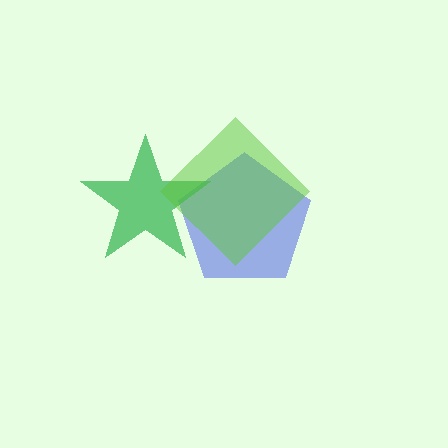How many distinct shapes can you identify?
There are 3 distinct shapes: a blue pentagon, a green star, a lime diamond.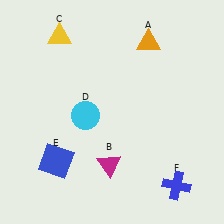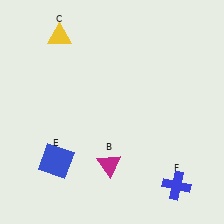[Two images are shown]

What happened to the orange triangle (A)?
The orange triangle (A) was removed in Image 2. It was in the top-right area of Image 1.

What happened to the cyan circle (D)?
The cyan circle (D) was removed in Image 2. It was in the bottom-left area of Image 1.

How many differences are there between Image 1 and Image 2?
There are 2 differences between the two images.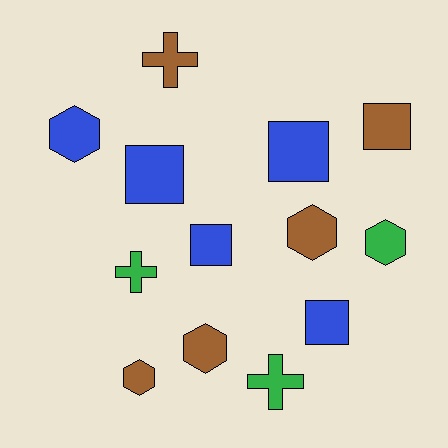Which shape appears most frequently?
Square, with 5 objects.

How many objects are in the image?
There are 13 objects.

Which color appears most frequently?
Brown, with 5 objects.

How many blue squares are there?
There are 4 blue squares.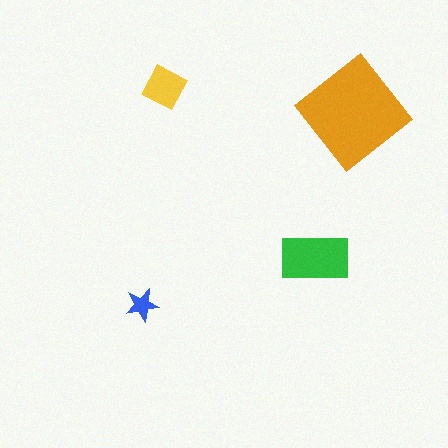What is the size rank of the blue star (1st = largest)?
4th.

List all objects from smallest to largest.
The blue star, the yellow square, the green rectangle, the orange diamond.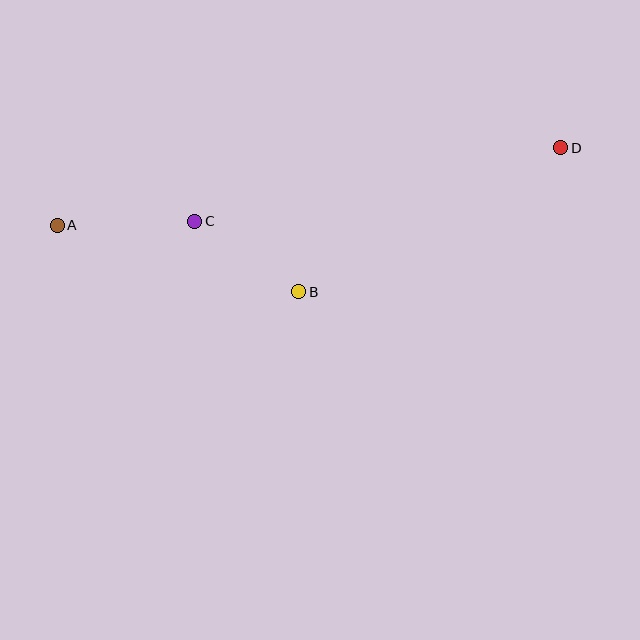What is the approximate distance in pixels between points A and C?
The distance between A and C is approximately 137 pixels.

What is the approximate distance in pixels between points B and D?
The distance between B and D is approximately 299 pixels.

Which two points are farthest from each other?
Points A and D are farthest from each other.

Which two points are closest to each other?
Points B and C are closest to each other.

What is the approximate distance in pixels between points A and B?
The distance between A and B is approximately 250 pixels.